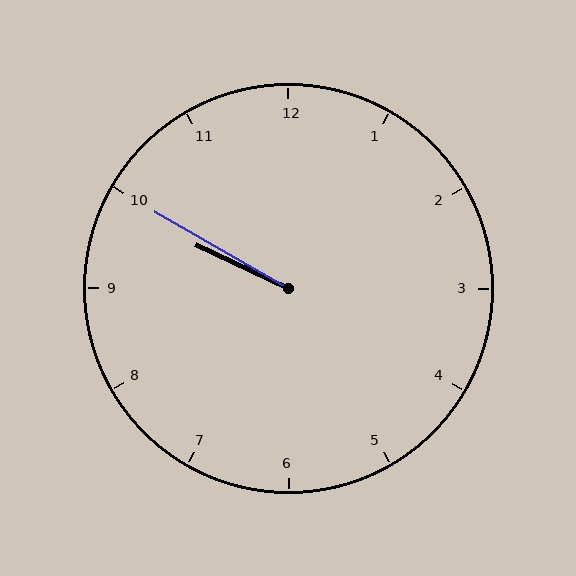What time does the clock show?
9:50.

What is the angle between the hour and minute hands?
Approximately 5 degrees.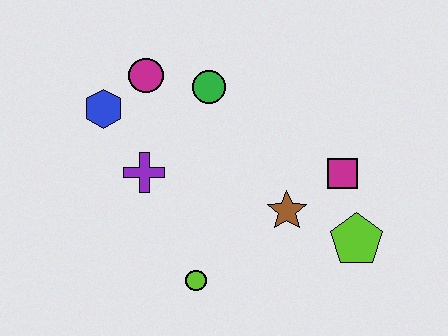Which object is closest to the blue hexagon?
The magenta circle is closest to the blue hexagon.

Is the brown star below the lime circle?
No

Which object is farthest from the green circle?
The lime pentagon is farthest from the green circle.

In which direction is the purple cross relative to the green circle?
The purple cross is below the green circle.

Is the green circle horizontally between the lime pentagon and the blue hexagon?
Yes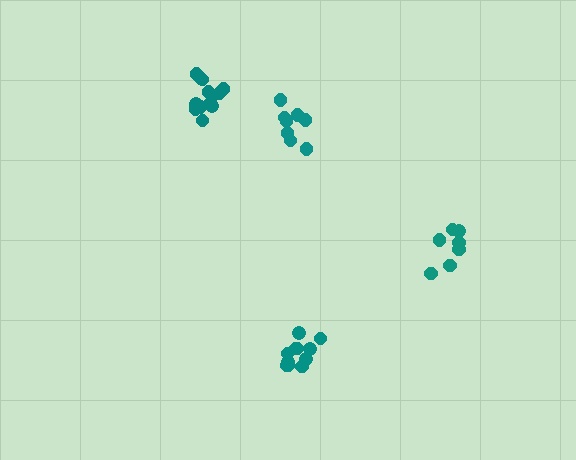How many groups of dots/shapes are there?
There are 4 groups.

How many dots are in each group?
Group 1: 11 dots, Group 2: 13 dots, Group 3: 8 dots, Group 4: 7 dots (39 total).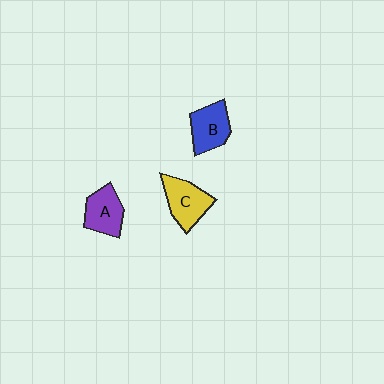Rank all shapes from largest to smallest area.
From largest to smallest: C (yellow), B (blue), A (purple).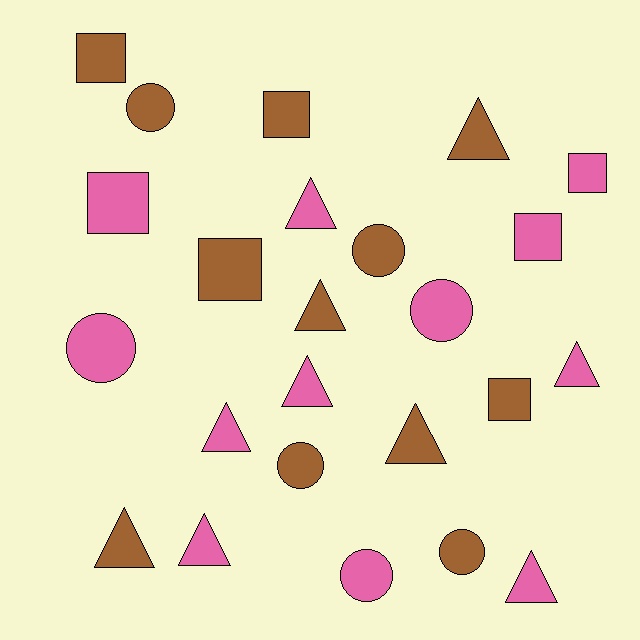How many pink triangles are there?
There are 6 pink triangles.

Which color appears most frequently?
Brown, with 12 objects.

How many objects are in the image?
There are 24 objects.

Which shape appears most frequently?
Triangle, with 10 objects.